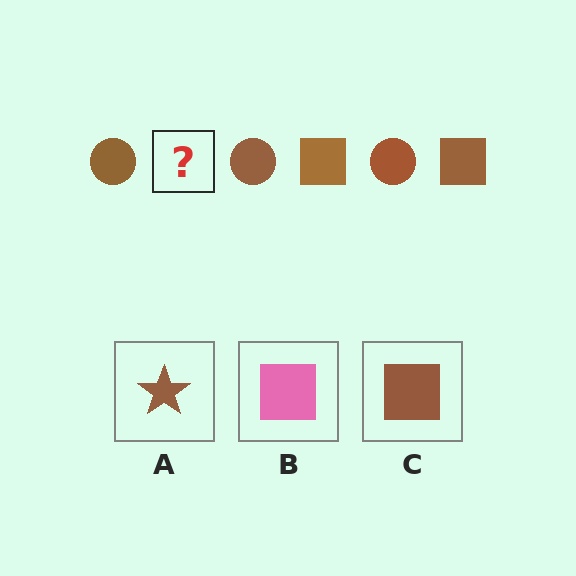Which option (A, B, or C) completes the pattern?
C.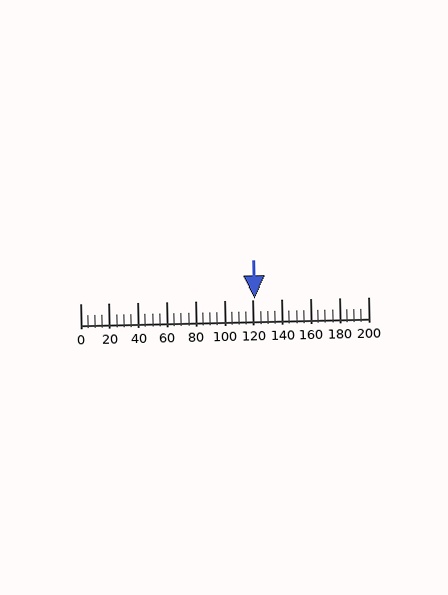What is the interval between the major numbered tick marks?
The major tick marks are spaced 20 units apart.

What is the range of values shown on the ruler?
The ruler shows values from 0 to 200.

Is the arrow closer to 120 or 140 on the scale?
The arrow is closer to 120.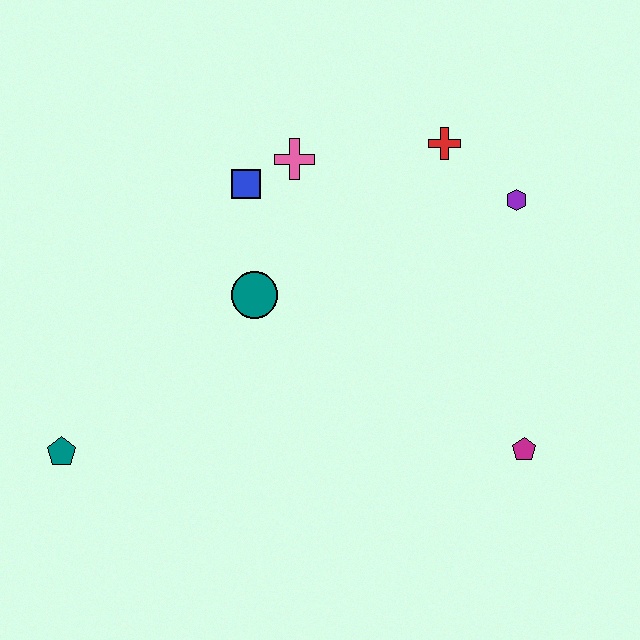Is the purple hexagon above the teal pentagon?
Yes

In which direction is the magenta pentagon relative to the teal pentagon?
The magenta pentagon is to the right of the teal pentagon.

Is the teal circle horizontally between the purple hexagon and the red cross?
No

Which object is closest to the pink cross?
The blue square is closest to the pink cross.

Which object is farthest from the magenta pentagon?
The teal pentagon is farthest from the magenta pentagon.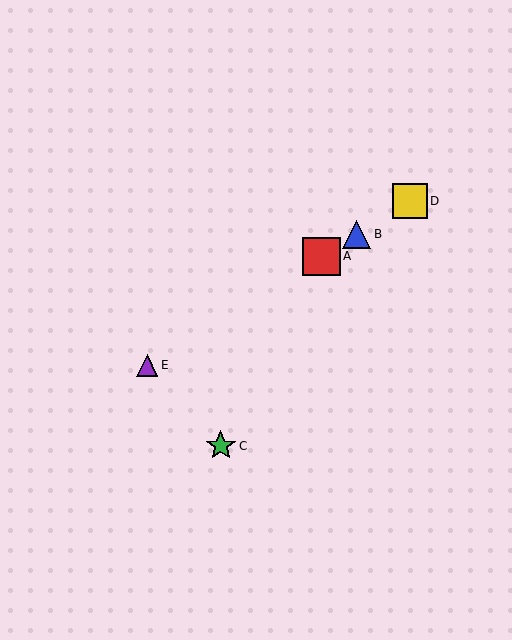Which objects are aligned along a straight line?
Objects A, B, D, E are aligned along a straight line.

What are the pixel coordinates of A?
Object A is at (321, 256).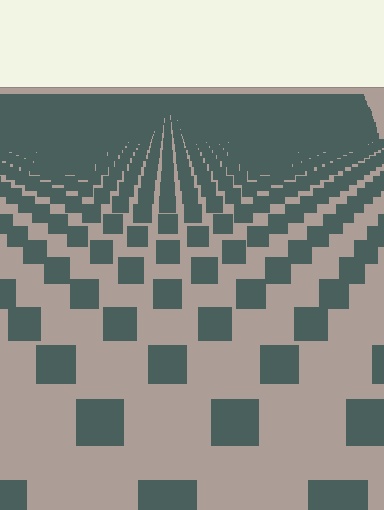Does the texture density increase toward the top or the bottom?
Density increases toward the top.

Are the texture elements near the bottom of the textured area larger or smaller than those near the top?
Larger. Near the bottom, elements are closer to the viewer and appear at a bigger on-screen size.